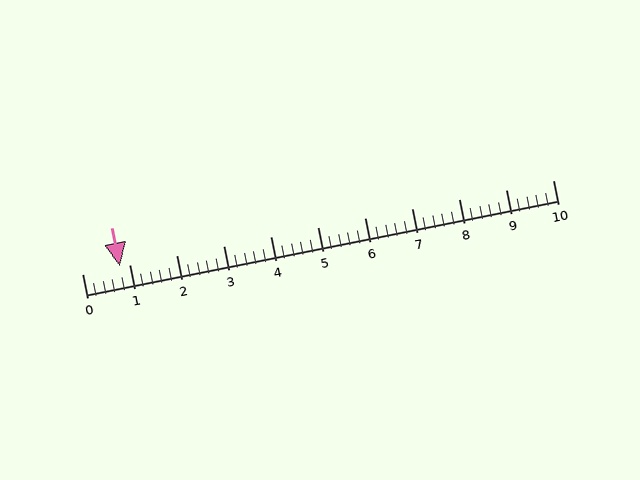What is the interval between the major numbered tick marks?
The major tick marks are spaced 1 units apart.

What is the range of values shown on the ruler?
The ruler shows values from 0 to 10.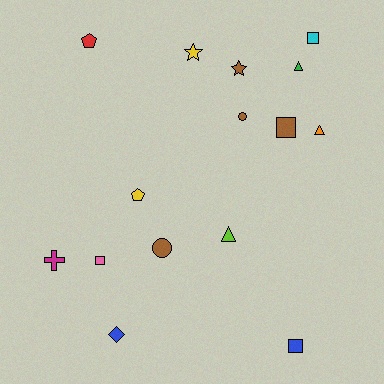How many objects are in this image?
There are 15 objects.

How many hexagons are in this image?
There are no hexagons.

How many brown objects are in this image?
There are 4 brown objects.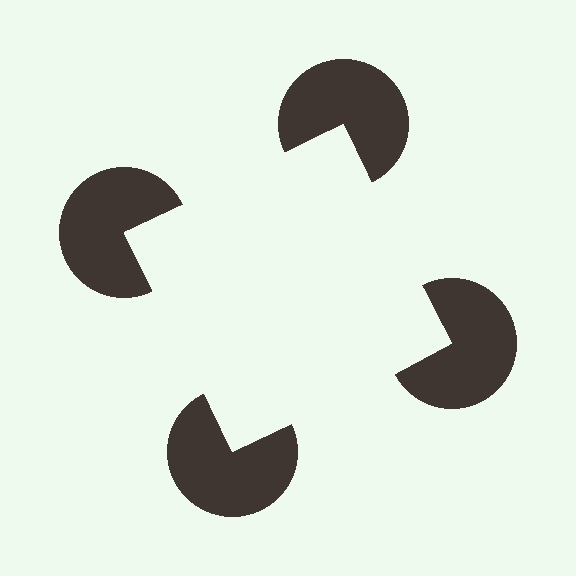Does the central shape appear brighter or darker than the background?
It typically appears slightly brighter than the background, even though no actual brightness change is drawn.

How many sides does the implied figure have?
4 sides.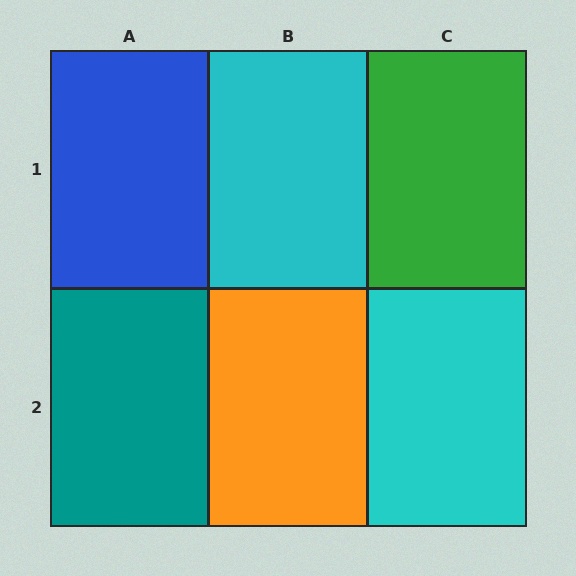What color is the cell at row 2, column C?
Cyan.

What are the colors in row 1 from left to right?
Blue, cyan, green.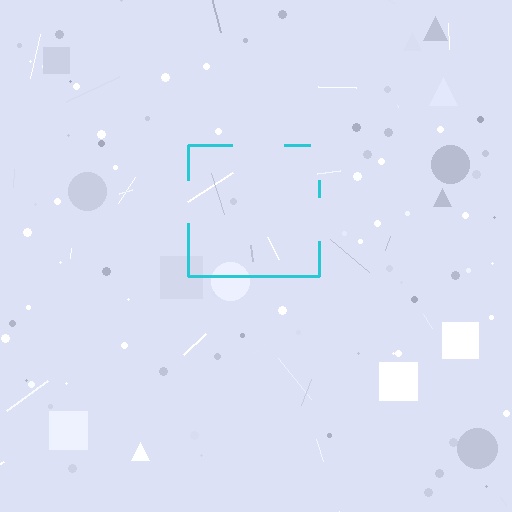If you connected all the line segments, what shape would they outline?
They would outline a square.